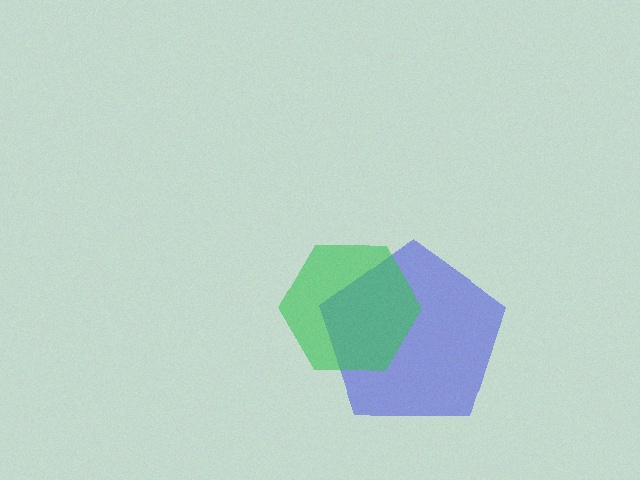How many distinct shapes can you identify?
There are 2 distinct shapes: a blue pentagon, a green hexagon.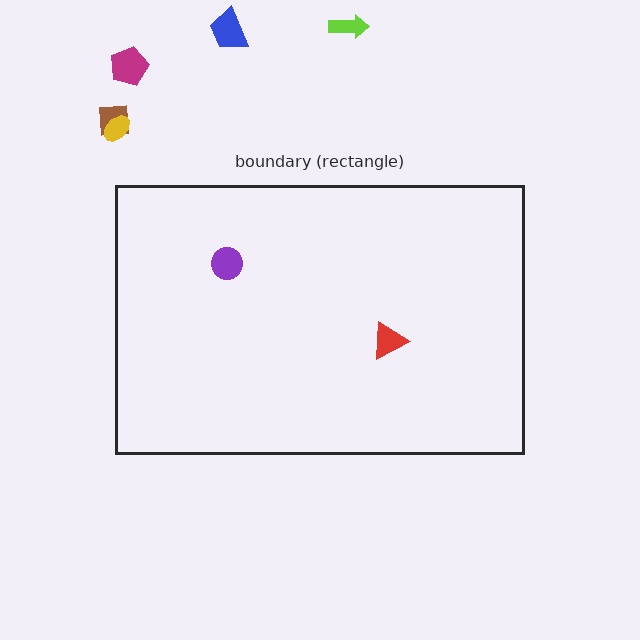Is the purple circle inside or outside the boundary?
Inside.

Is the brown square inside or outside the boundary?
Outside.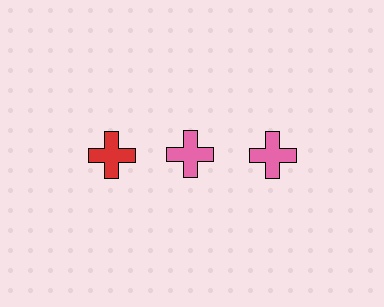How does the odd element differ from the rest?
It has a different color: red instead of pink.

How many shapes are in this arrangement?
There are 3 shapes arranged in a grid pattern.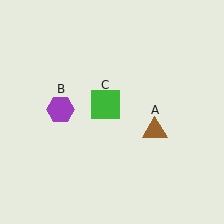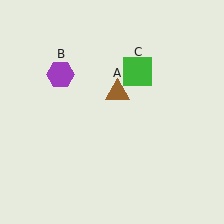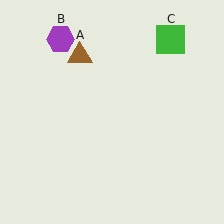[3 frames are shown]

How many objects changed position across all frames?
3 objects changed position: brown triangle (object A), purple hexagon (object B), green square (object C).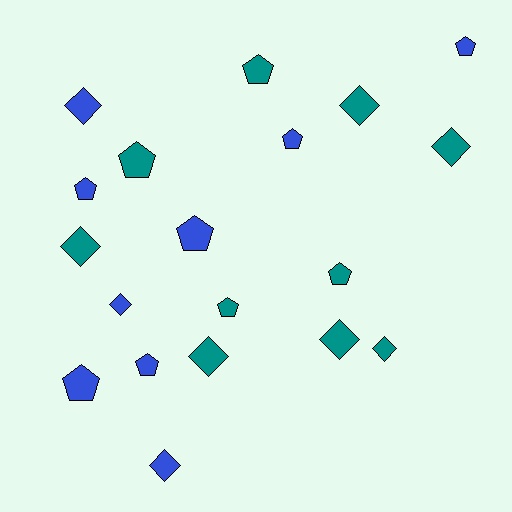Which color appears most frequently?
Teal, with 10 objects.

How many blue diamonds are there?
There are 3 blue diamonds.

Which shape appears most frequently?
Pentagon, with 10 objects.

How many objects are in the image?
There are 19 objects.